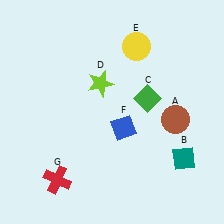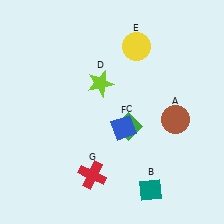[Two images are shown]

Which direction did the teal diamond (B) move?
The teal diamond (B) moved left.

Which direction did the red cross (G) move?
The red cross (G) moved right.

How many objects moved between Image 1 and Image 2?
3 objects moved between the two images.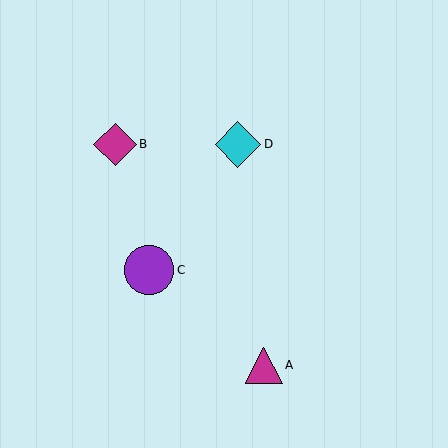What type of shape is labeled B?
Shape B is a magenta diamond.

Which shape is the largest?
The purple circle (labeled C) is the largest.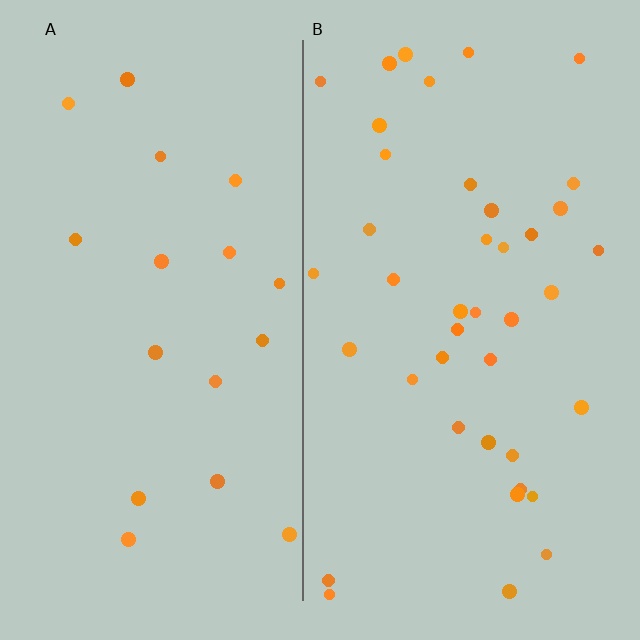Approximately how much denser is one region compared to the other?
Approximately 2.3× — region B over region A.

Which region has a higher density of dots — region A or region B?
B (the right).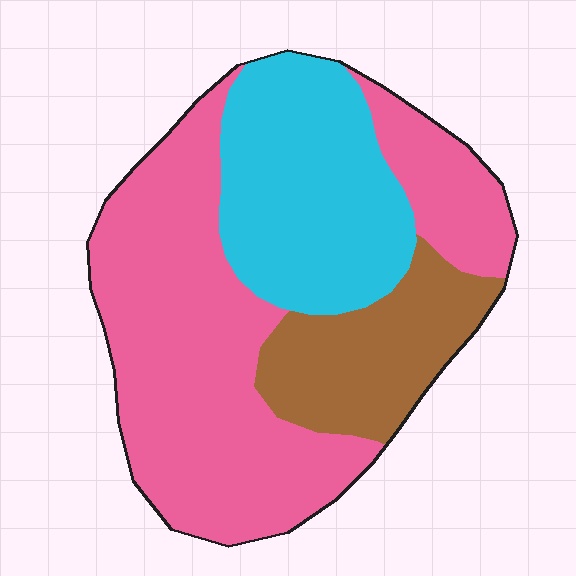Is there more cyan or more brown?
Cyan.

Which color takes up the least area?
Brown, at roughly 20%.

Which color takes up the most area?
Pink, at roughly 55%.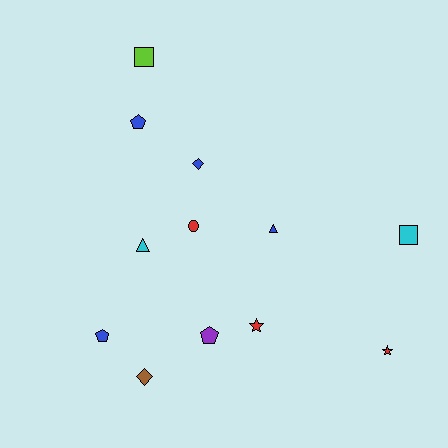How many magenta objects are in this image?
There are no magenta objects.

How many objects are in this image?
There are 12 objects.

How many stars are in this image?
There are 2 stars.